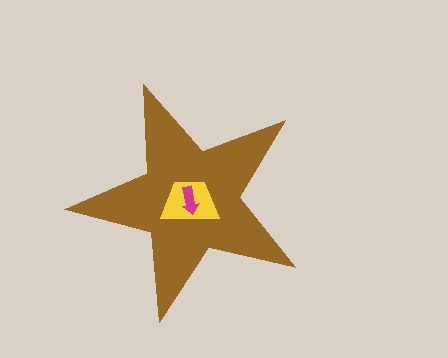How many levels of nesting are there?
3.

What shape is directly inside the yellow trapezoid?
The magenta arrow.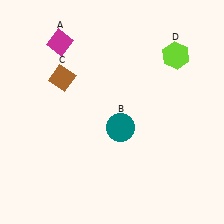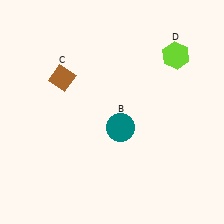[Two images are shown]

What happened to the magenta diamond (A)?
The magenta diamond (A) was removed in Image 2. It was in the top-left area of Image 1.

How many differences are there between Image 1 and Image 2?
There is 1 difference between the two images.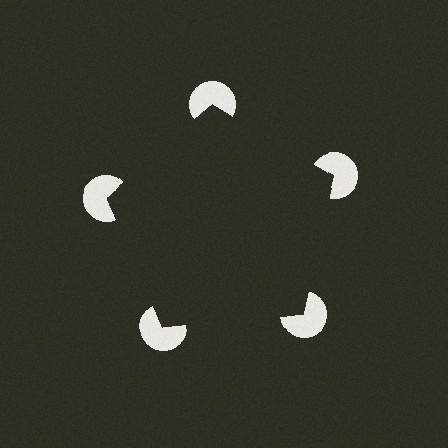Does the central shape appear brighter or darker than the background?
It typically appears slightly darker than the background, even though no actual brightness change is drawn.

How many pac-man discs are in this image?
There are 5 — one at each vertex of the illusory pentagon.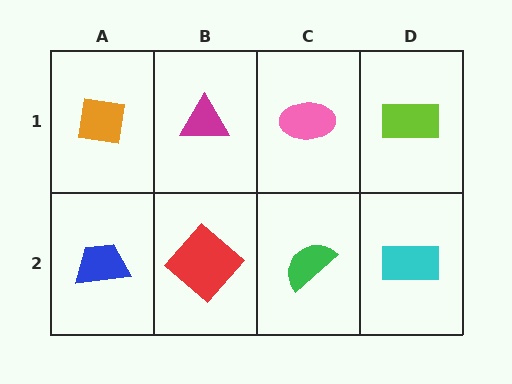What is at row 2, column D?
A cyan rectangle.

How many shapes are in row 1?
4 shapes.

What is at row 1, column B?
A magenta triangle.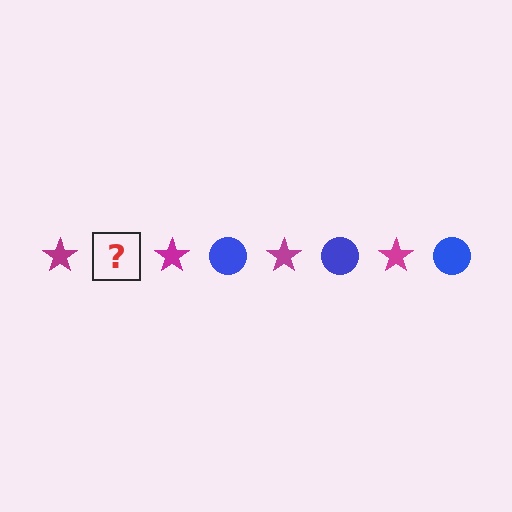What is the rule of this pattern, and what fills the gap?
The rule is that the pattern alternates between magenta star and blue circle. The gap should be filled with a blue circle.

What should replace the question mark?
The question mark should be replaced with a blue circle.